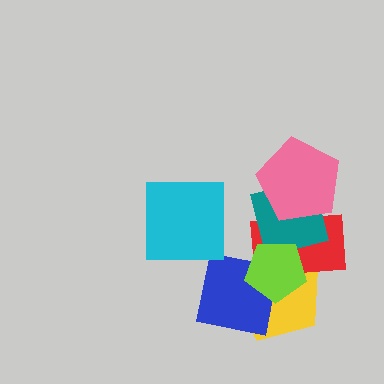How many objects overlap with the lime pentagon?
4 objects overlap with the lime pentagon.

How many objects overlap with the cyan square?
0 objects overlap with the cyan square.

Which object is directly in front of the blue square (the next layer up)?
The red rectangle is directly in front of the blue square.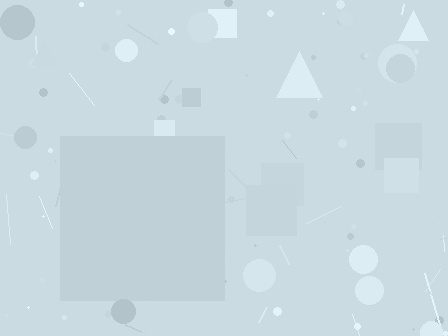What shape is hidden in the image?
A square is hidden in the image.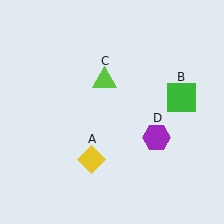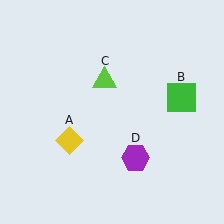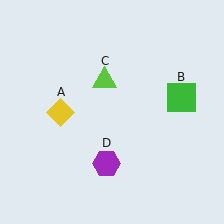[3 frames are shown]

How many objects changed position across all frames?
2 objects changed position: yellow diamond (object A), purple hexagon (object D).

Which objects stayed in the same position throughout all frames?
Green square (object B) and lime triangle (object C) remained stationary.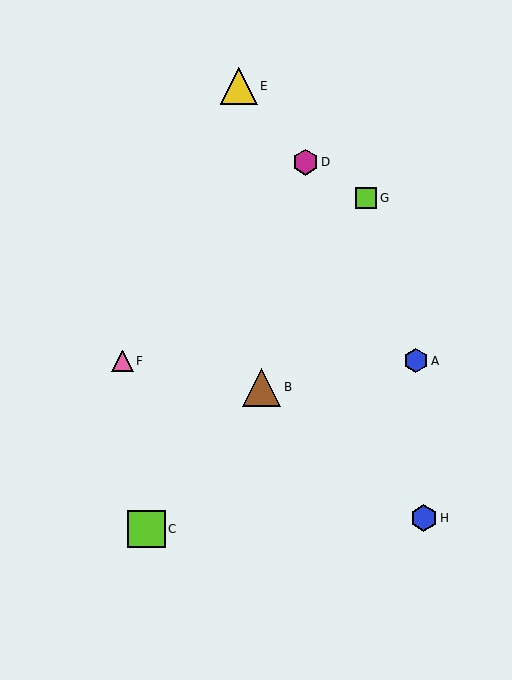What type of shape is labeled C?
Shape C is a lime square.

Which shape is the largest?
The brown triangle (labeled B) is the largest.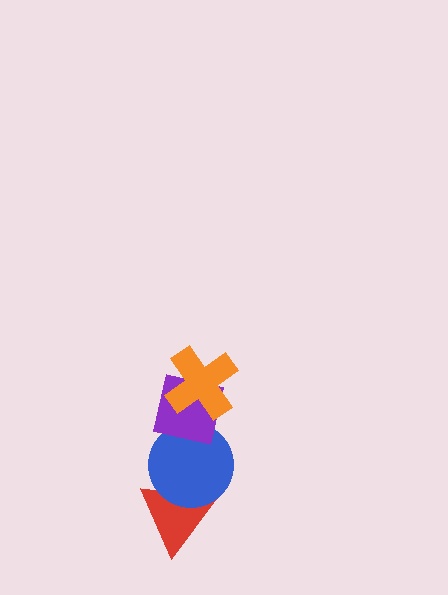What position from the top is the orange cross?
The orange cross is 1st from the top.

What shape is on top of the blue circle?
The purple square is on top of the blue circle.